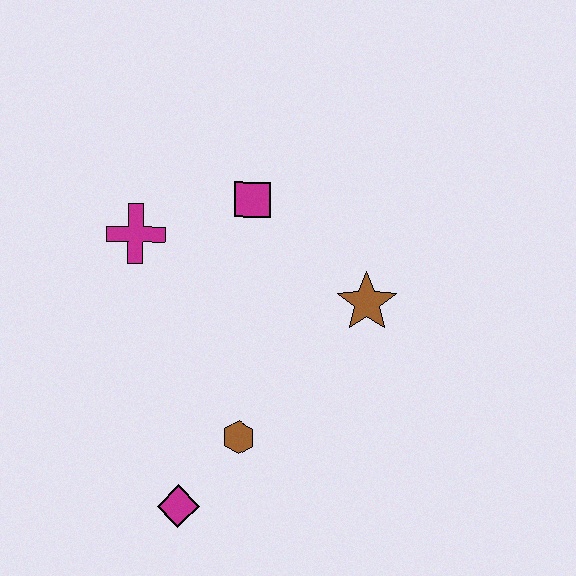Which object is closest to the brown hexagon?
The magenta diamond is closest to the brown hexagon.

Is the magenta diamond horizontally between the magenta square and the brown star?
No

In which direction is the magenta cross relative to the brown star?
The magenta cross is to the left of the brown star.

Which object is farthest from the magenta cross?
The magenta diamond is farthest from the magenta cross.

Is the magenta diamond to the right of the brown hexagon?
No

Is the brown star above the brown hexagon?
Yes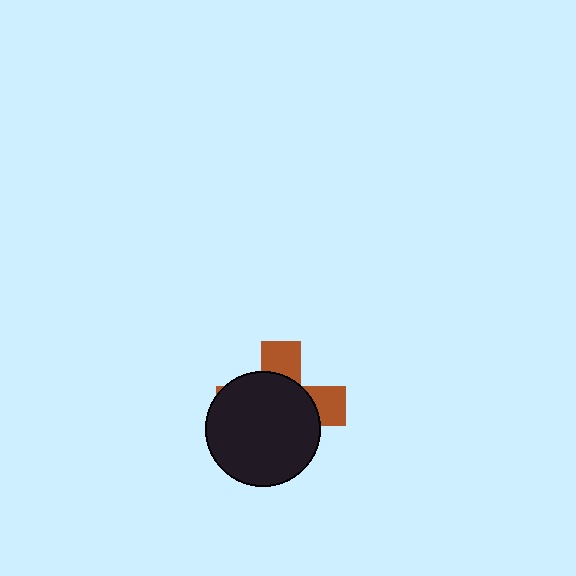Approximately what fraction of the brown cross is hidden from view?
Roughly 70% of the brown cross is hidden behind the black circle.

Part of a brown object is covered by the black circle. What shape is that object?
It is a cross.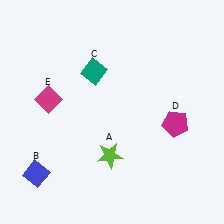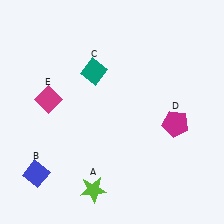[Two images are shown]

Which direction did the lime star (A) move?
The lime star (A) moved down.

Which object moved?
The lime star (A) moved down.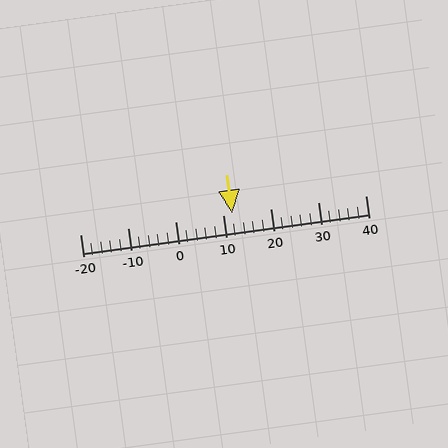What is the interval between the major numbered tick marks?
The major tick marks are spaced 10 units apart.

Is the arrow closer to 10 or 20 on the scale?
The arrow is closer to 10.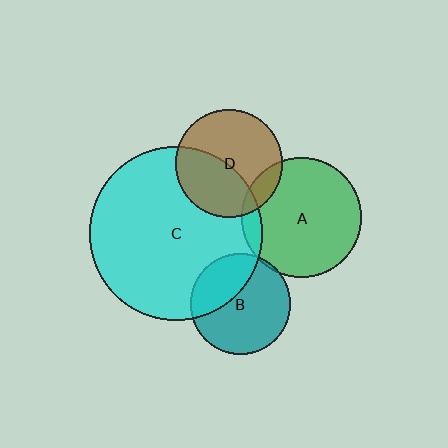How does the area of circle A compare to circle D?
Approximately 1.2 times.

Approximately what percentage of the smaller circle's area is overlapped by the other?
Approximately 10%.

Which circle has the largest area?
Circle C (cyan).